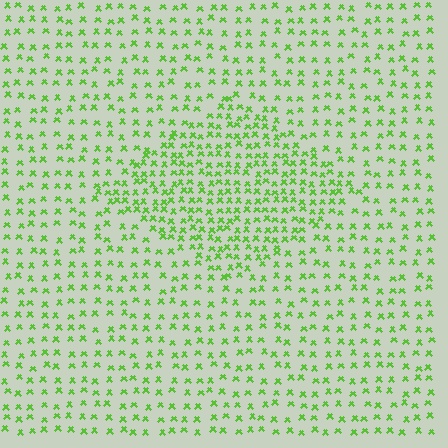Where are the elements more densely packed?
The elements are more densely packed inside the diamond boundary.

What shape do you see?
I see a diamond.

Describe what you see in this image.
The image contains small lime elements arranged at two different densities. A diamond-shaped region is visible where the elements are more densely packed than the surrounding area.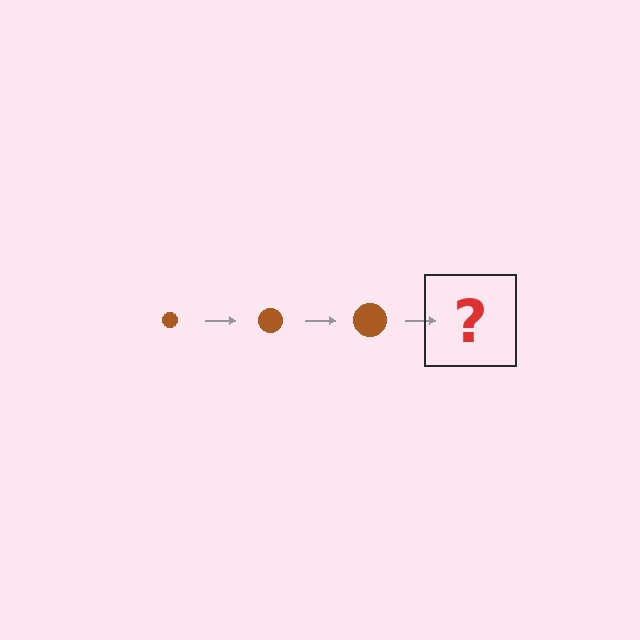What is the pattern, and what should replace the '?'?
The pattern is that the circle gets progressively larger each step. The '?' should be a brown circle, larger than the previous one.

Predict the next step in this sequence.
The next step is a brown circle, larger than the previous one.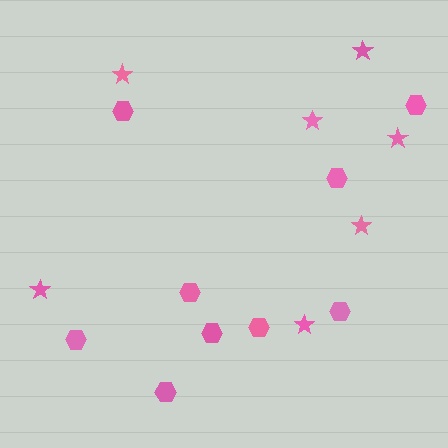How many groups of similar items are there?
There are 2 groups: one group of stars (7) and one group of hexagons (9).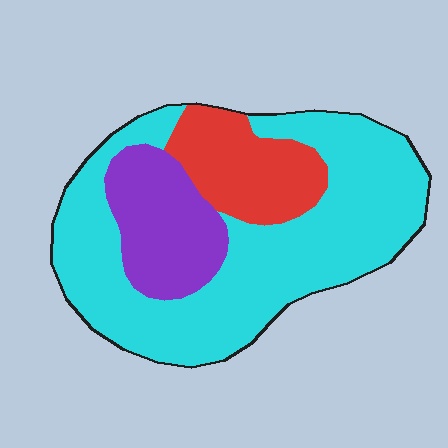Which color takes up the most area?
Cyan, at roughly 65%.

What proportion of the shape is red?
Red takes up about one sixth (1/6) of the shape.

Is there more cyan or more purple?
Cyan.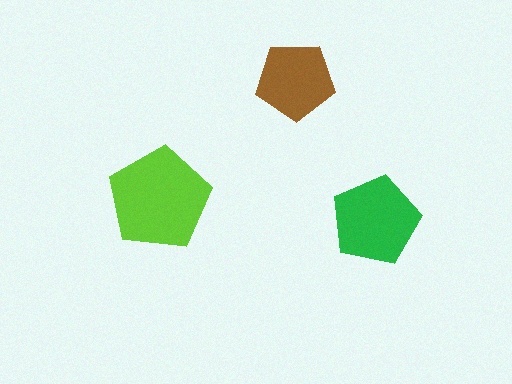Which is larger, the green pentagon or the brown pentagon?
The green one.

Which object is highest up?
The brown pentagon is topmost.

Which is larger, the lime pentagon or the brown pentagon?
The lime one.